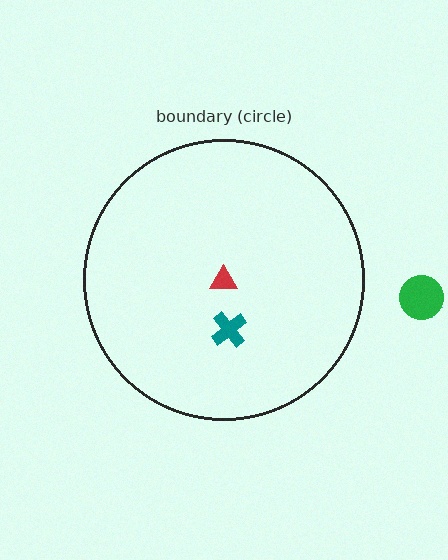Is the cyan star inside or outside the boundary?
Outside.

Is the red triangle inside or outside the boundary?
Inside.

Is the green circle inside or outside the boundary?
Outside.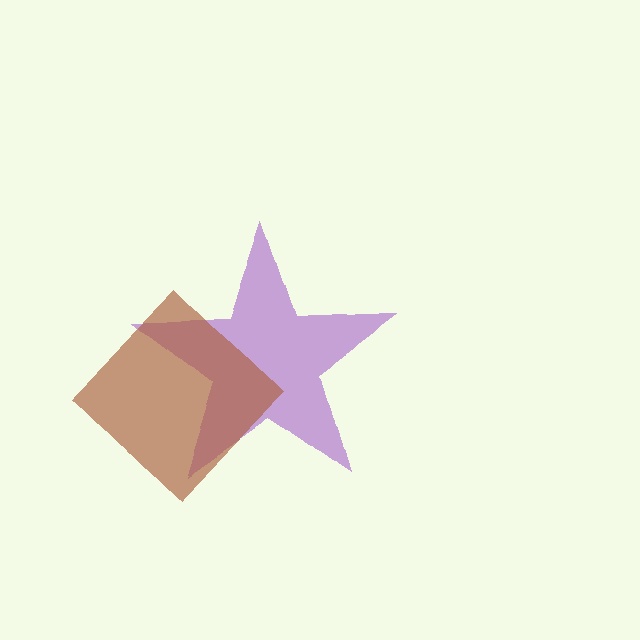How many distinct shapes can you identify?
There are 2 distinct shapes: a purple star, a brown diamond.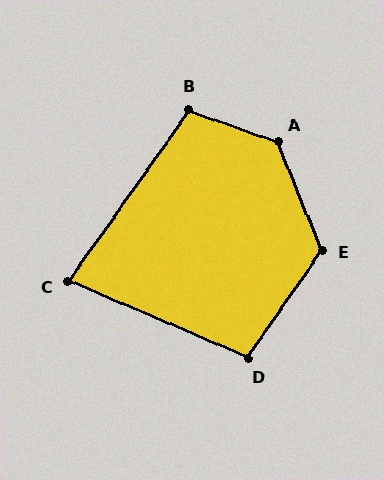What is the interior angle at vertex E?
Approximately 123 degrees (obtuse).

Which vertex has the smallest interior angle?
C, at approximately 78 degrees.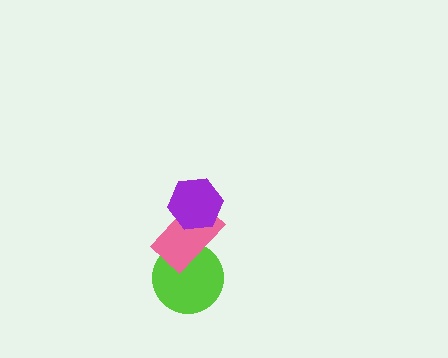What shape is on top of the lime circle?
The pink rectangle is on top of the lime circle.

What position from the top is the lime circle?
The lime circle is 3rd from the top.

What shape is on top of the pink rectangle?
The purple hexagon is on top of the pink rectangle.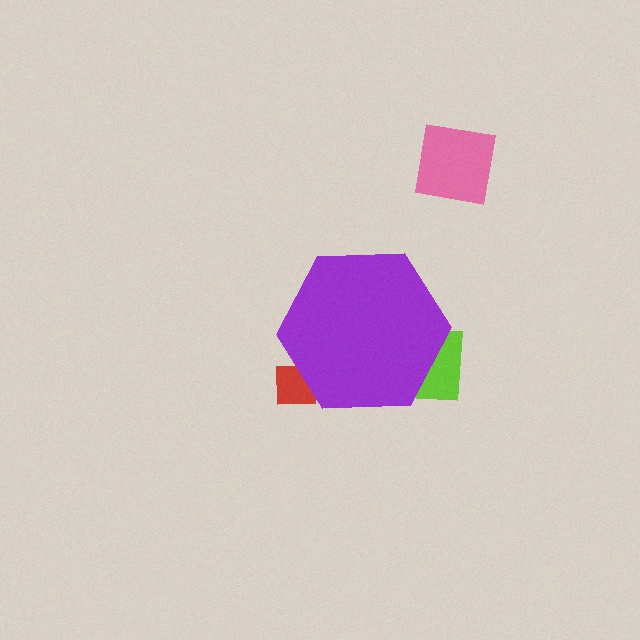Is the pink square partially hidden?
No, the pink square is fully visible.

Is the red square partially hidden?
Yes, the red square is partially hidden behind the purple hexagon.